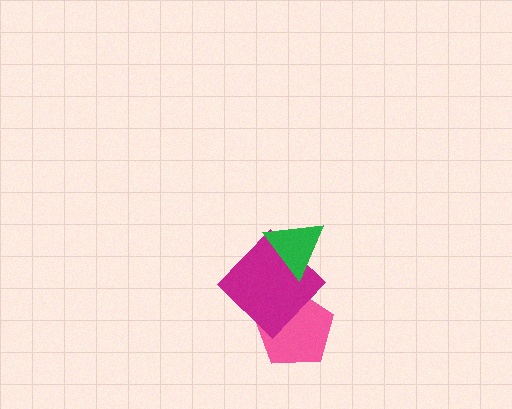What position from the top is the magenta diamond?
The magenta diamond is 2nd from the top.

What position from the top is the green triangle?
The green triangle is 1st from the top.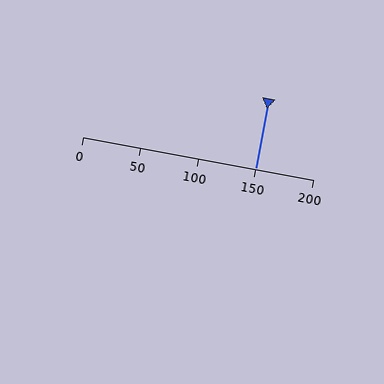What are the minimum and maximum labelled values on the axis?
The axis runs from 0 to 200.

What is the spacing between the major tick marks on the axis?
The major ticks are spaced 50 apart.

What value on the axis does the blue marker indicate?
The marker indicates approximately 150.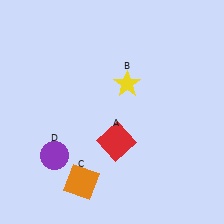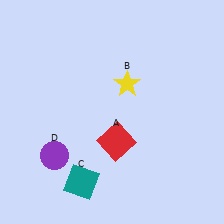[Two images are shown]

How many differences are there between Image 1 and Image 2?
There is 1 difference between the two images.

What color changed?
The square (C) changed from orange in Image 1 to teal in Image 2.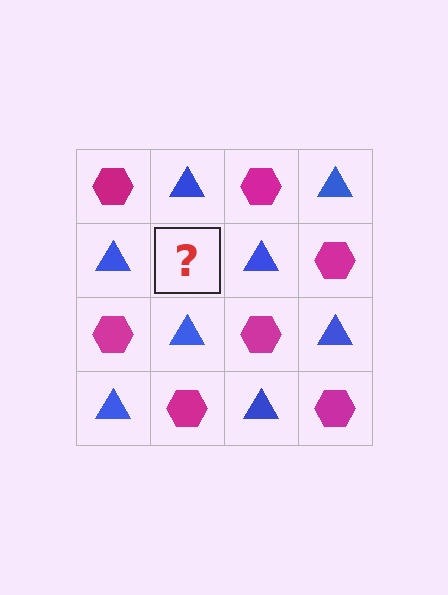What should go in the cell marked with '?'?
The missing cell should contain a magenta hexagon.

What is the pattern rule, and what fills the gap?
The rule is that it alternates magenta hexagon and blue triangle in a checkerboard pattern. The gap should be filled with a magenta hexagon.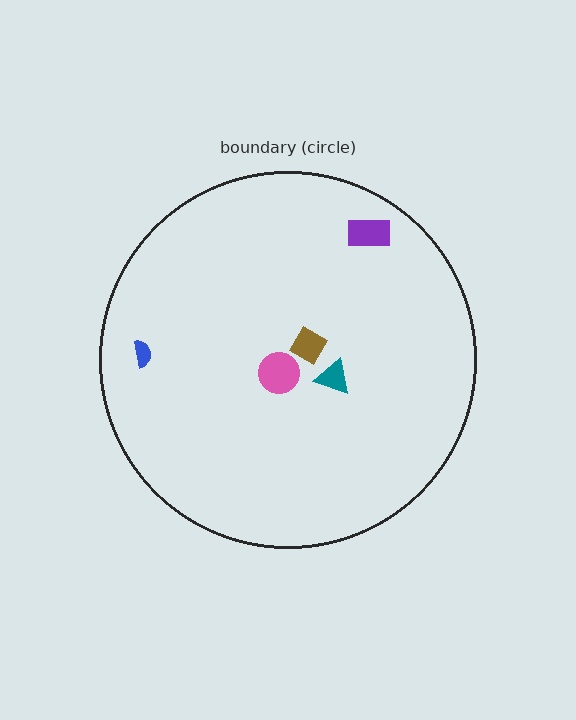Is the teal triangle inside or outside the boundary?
Inside.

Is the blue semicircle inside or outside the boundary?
Inside.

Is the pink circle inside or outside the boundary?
Inside.